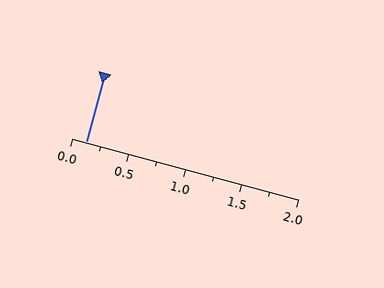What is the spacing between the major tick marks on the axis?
The major ticks are spaced 0.5 apart.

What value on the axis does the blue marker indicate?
The marker indicates approximately 0.12.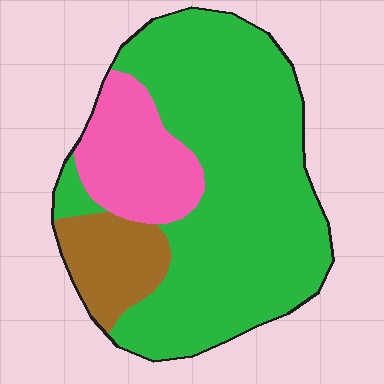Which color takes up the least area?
Brown, at roughly 15%.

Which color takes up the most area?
Green, at roughly 70%.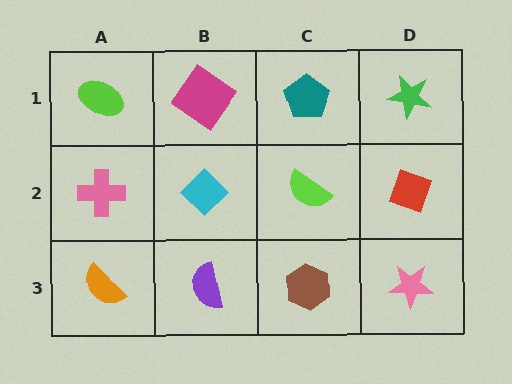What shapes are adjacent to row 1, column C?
A lime semicircle (row 2, column C), a magenta diamond (row 1, column B), a green star (row 1, column D).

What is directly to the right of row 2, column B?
A lime semicircle.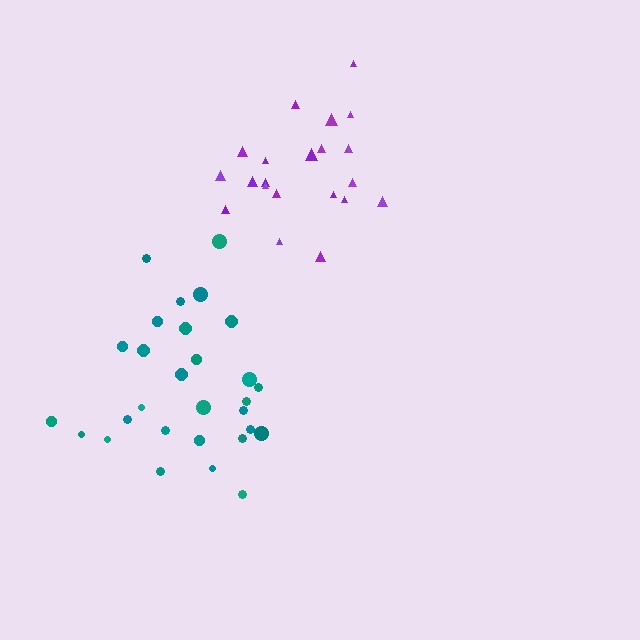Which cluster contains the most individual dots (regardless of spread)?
Teal (29).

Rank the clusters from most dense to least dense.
teal, purple.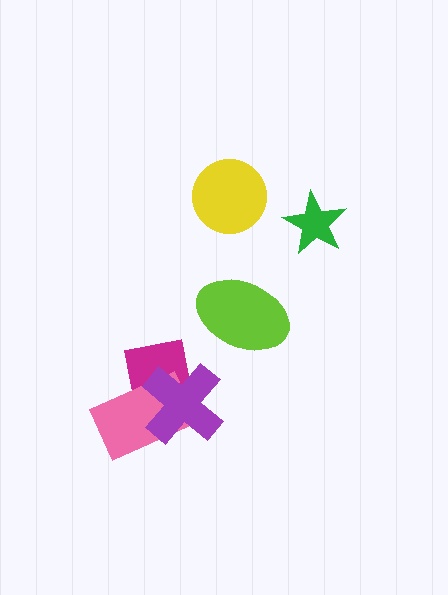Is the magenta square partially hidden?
Yes, it is partially covered by another shape.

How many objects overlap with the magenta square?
2 objects overlap with the magenta square.